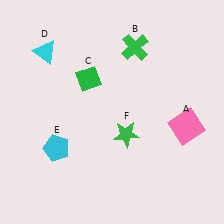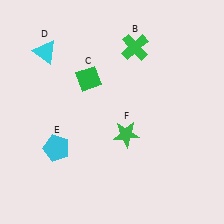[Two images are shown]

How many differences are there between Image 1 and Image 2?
There is 1 difference between the two images.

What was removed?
The pink square (A) was removed in Image 2.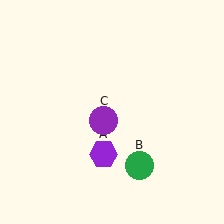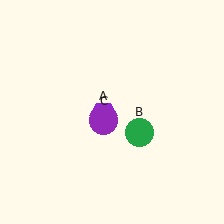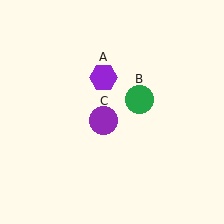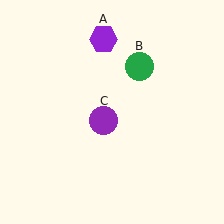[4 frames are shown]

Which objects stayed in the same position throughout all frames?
Purple circle (object C) remained stationary.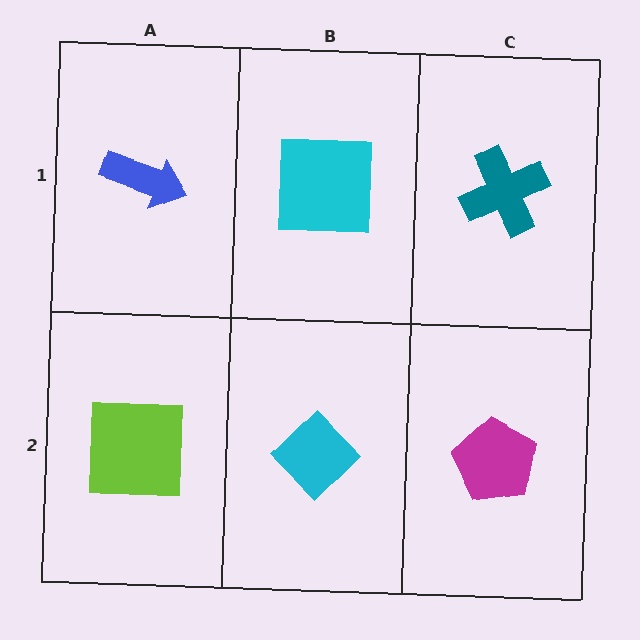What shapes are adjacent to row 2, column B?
A cyan square (row 1, column B), a lime square (row 2, column A), a magenta pentagon (row 2, column C).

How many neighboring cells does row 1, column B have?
3.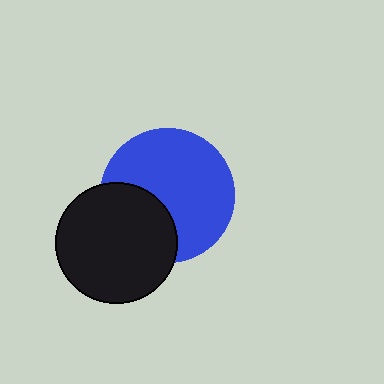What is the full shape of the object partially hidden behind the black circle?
The partially hidden object is a blue circle.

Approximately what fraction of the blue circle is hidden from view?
Roughly 31% of the blue circle is hidden behind the black circle.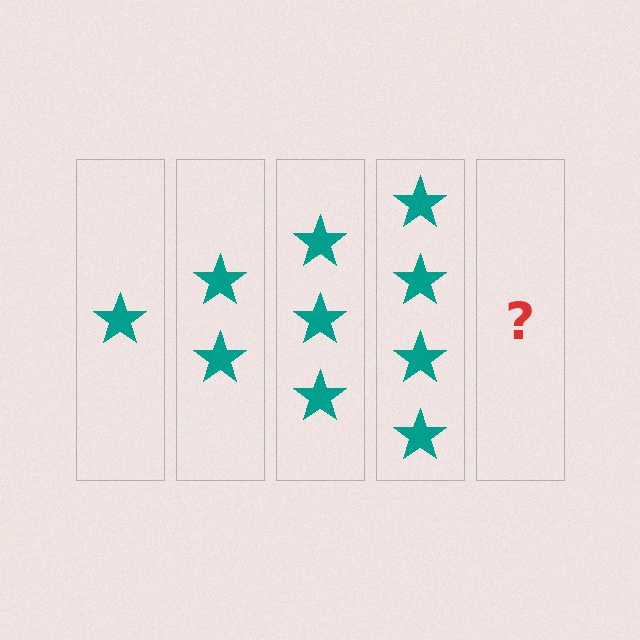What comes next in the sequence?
The next element should be 5 stars.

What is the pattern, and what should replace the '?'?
The pattern is that each step adds one more star. The '?' should be 5 stars.